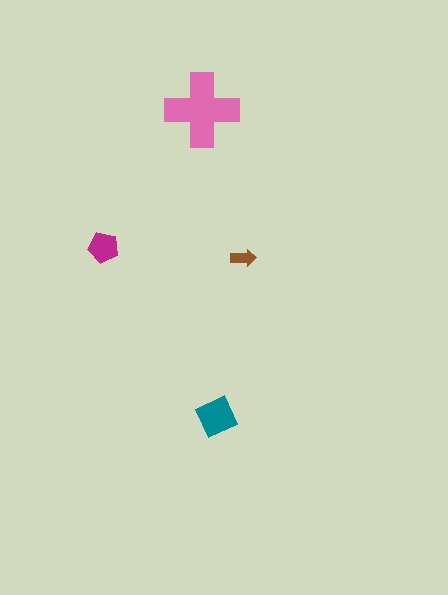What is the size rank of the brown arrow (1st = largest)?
4th.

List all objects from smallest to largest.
The brown arrow, the magenta pentagon, the teal diamond, the pink cross.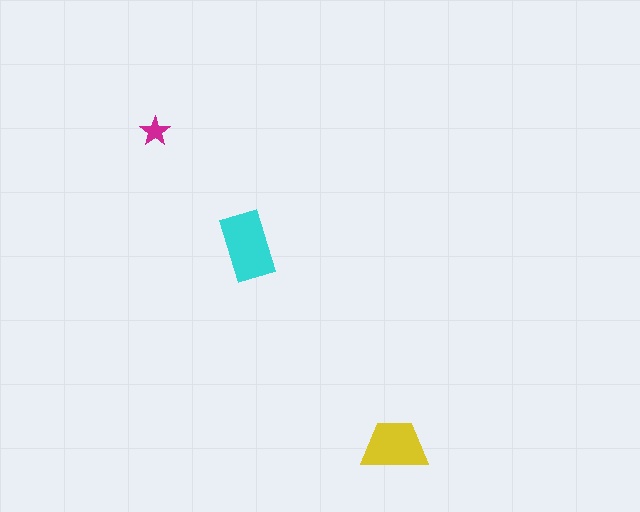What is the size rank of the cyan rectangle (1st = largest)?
1st.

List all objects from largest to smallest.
The cyan rectangle, the yellow trapezoid, the magenta star.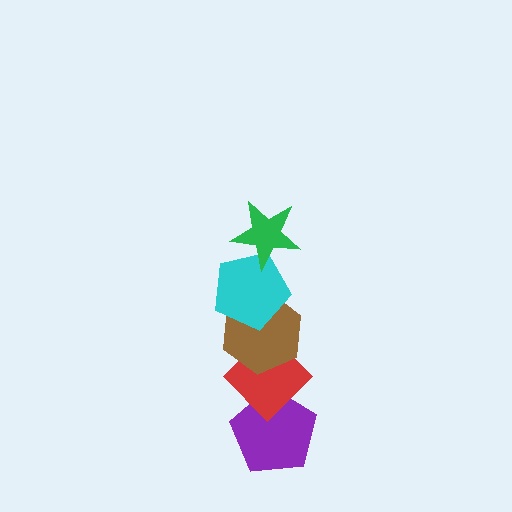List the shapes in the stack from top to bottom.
From top to bottom: the green star, the cyan pentagon, the brown hexagon, the red diamond, the purple pentagon.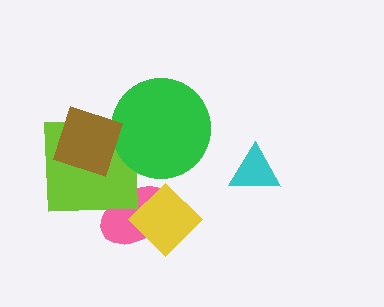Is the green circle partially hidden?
Yes, it is partially covered by another shape.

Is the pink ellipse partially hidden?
Yes, it is partially covered by another shape.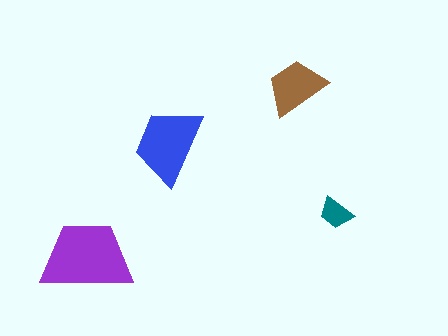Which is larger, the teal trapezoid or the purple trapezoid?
The purple one.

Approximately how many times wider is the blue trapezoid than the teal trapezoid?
About 2.5 times wider.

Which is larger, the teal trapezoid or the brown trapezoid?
The brown one.